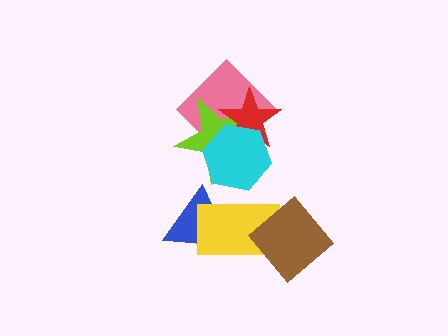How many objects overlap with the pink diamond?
3 objects overlap with the pink diamond.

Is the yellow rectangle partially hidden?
Yes, it is partially covered by another shape.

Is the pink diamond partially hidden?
Yes, it is partially covered by another shape.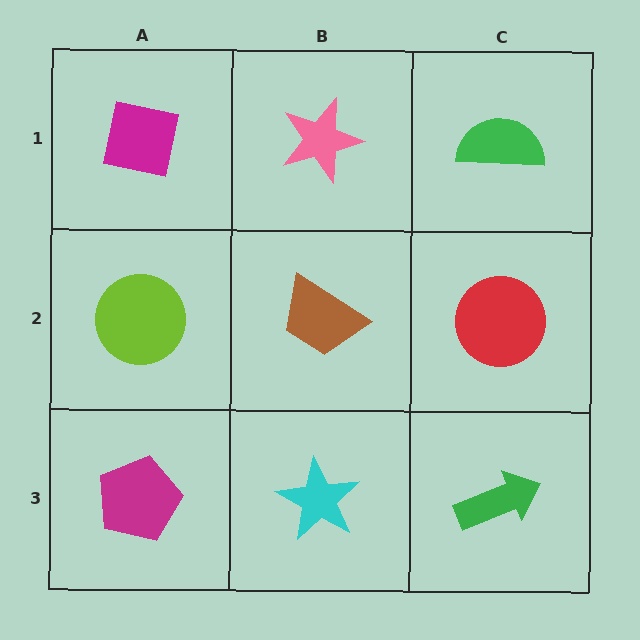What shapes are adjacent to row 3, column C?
A red circle (row 2, column C), a cyan star (row 3, column B).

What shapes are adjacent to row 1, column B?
A brown trapezoid (row 2, column B), a magenta square (row 1, column A), a green semicircle (row 1, column C).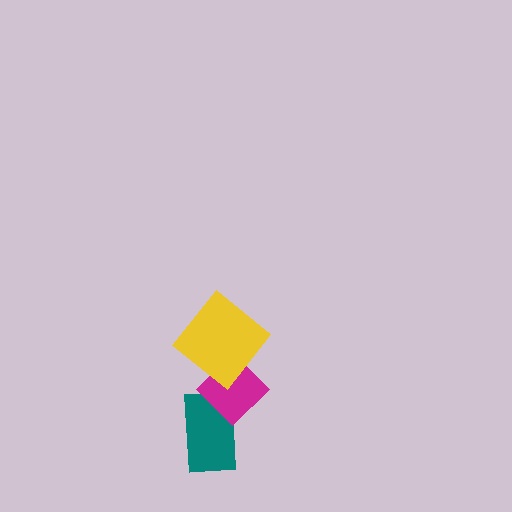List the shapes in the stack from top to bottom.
From top to bottom: the yellow diamond, the magenta diamond, the teal rectangle.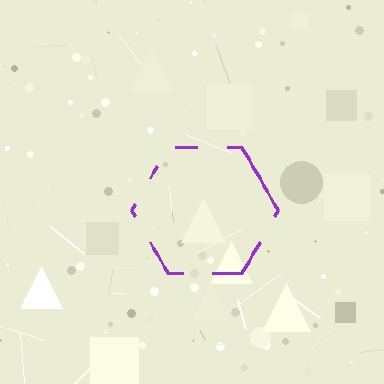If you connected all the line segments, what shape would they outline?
They would outline a hexagon.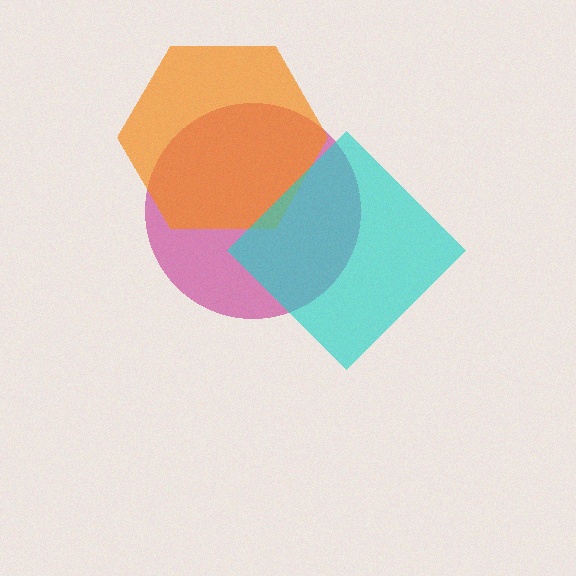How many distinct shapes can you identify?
There are 3 distinct shapes: a magenta circle, an orange hexagon, a cyan diamond.